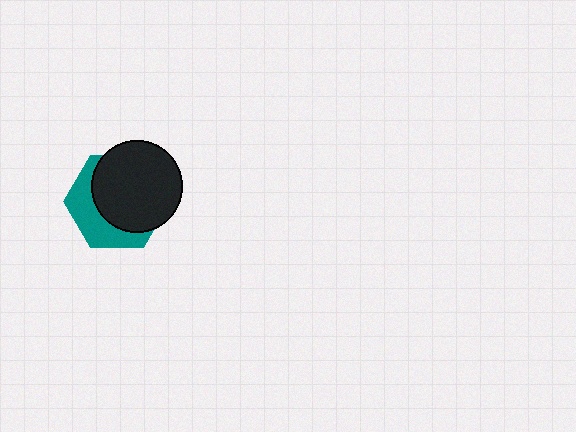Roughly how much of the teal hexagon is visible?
A small part of it is visible (roughly 37%).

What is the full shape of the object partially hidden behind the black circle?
The partially hidden object is a teal hexagon.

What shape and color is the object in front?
The object in front is a black circle.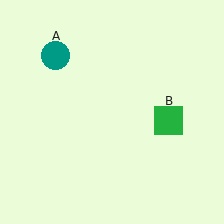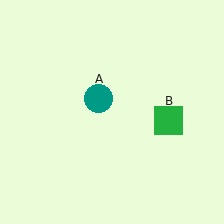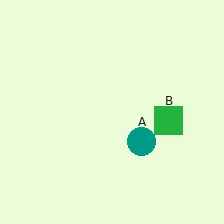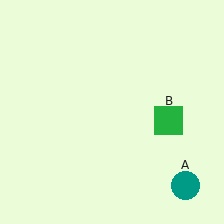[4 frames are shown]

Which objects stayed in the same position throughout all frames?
Green square (object B) remained stationary.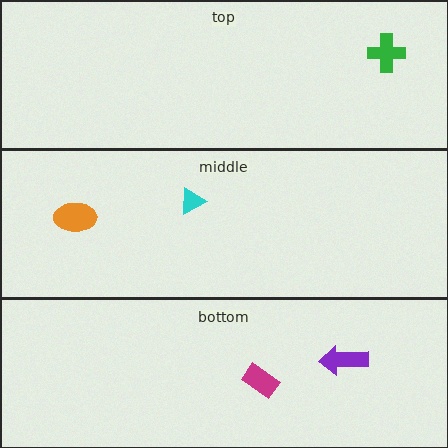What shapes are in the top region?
The green cross.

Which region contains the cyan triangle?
The middle region.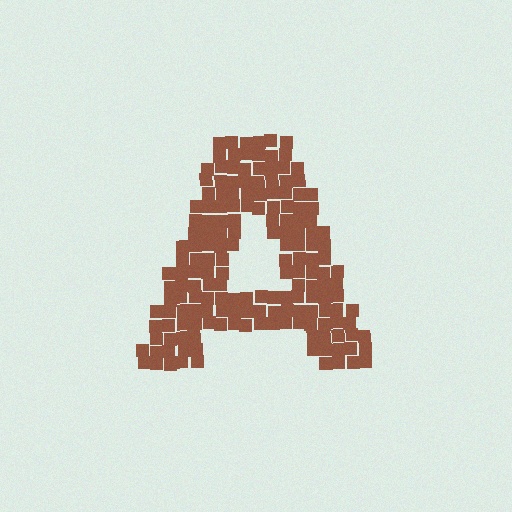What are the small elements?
The small elements are squares.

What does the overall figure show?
The overall figure shows the letter A.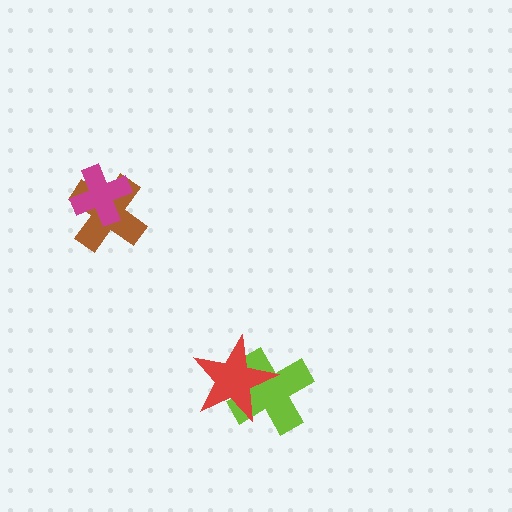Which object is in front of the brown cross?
The magenta cross is in front of the brown cross.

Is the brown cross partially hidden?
Yes, it is partially covered by another shape.